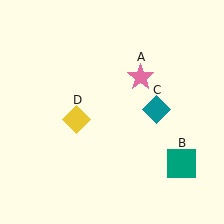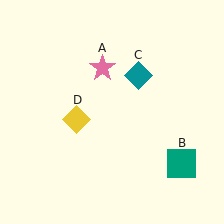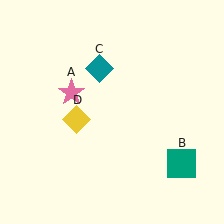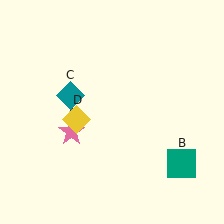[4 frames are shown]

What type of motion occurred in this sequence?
The pink star (object A), teal diamond (object C) rotated counterclockwise around the center of the scene.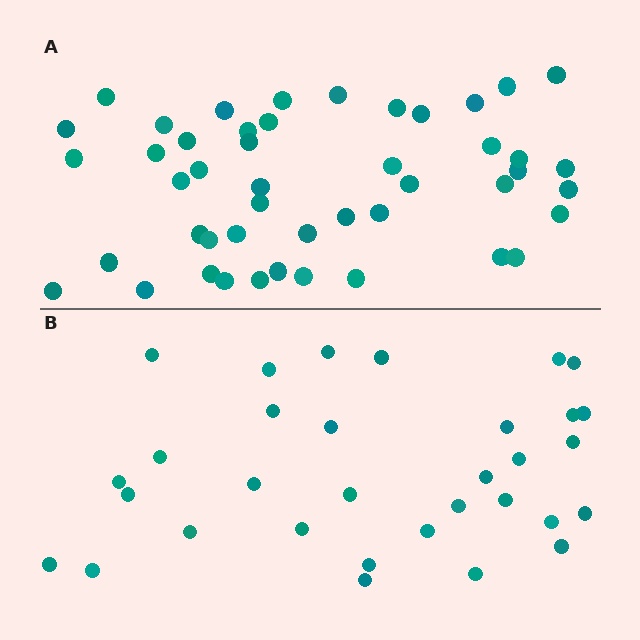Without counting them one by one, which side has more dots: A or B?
Region A (the top region) has more dots.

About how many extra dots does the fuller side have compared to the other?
Region A has approximately 15 more dots than region B.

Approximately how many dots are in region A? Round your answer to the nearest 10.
About 50 dots. (The exact count is 47, which rounds to 50.)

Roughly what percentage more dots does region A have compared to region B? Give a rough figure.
About 45% more.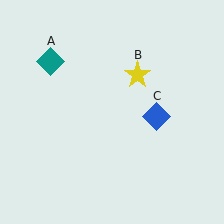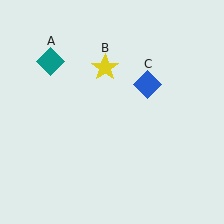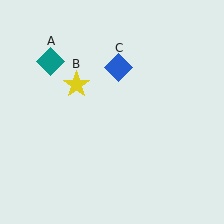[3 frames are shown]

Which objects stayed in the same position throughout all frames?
Teal diamond (object A) remained stationary.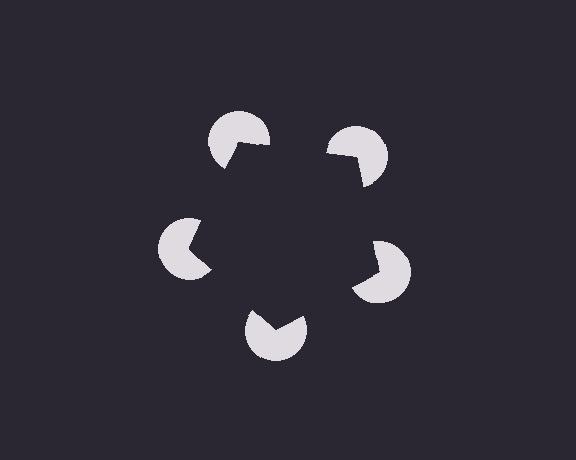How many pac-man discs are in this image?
There are 5 — one at each vertex of the illusory pentagon.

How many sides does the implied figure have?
5 sides.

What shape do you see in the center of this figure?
An illusory pentagon — its edges are inferred from the aligned wedge cuts in the pac-man discs, not physically drawn.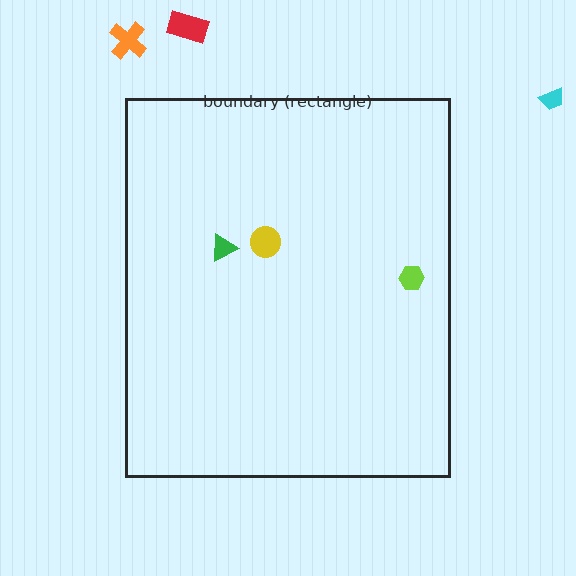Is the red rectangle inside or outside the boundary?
Outside.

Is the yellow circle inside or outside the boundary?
Inside.